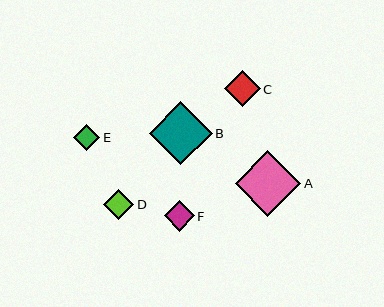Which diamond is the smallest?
Diamond E is the smallest with a size of approximately 27 pixels.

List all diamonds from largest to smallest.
From largest to smallest: A, B, C, D, F, E.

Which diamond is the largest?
Diamond A is the largest with a size of approximately 66 pixels.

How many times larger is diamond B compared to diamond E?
Diamond B is approximately 2.4 times the size of diamond E.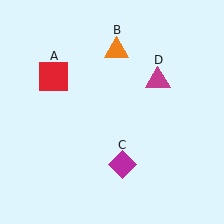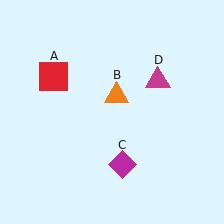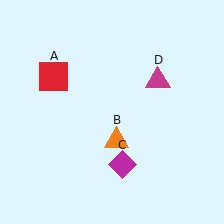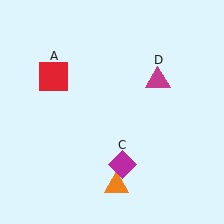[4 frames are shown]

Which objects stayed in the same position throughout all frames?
Red square (object A) and magenta diamond (object C) and magenta triangle (object D) remained stationary.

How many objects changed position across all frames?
1 object changed position: orange triangle (object B).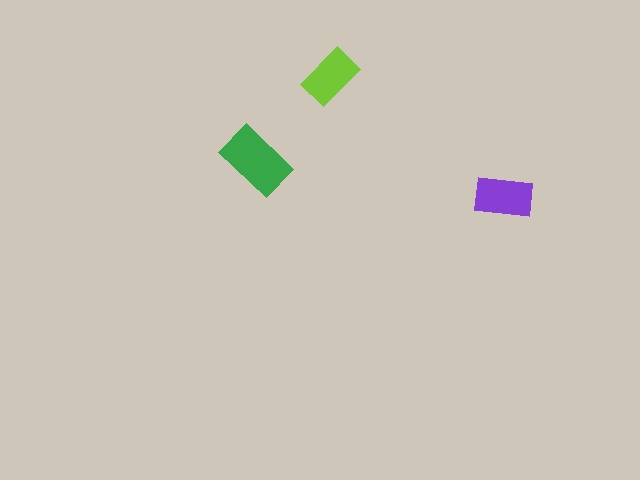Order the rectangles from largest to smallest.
the green one, the purple one, the lime one.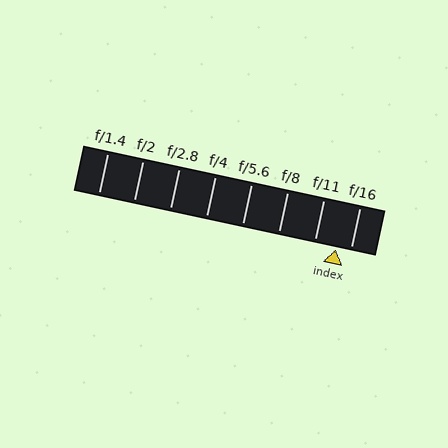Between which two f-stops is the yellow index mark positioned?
The index mark is between f/11 and f/16.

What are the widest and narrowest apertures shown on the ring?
The widest aperture shown is f/1.4 and the narrowest is f/16.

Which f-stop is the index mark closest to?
The index mark is closest to f/16.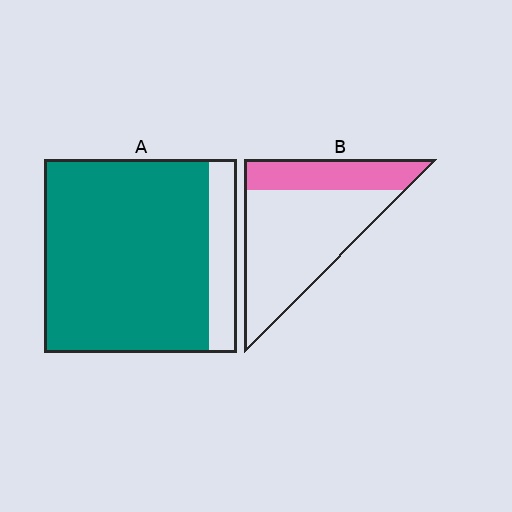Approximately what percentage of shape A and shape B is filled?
A is approximately 85% and B is approximately 30%.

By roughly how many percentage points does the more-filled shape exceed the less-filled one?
By roughly 55 percentage points (A over B).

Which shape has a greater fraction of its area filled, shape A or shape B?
Shape A.